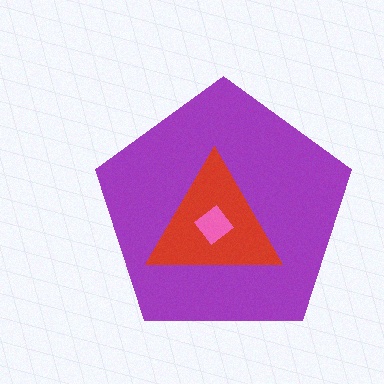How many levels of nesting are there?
3.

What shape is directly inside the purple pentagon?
The red triangle.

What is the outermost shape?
The purple pentagon.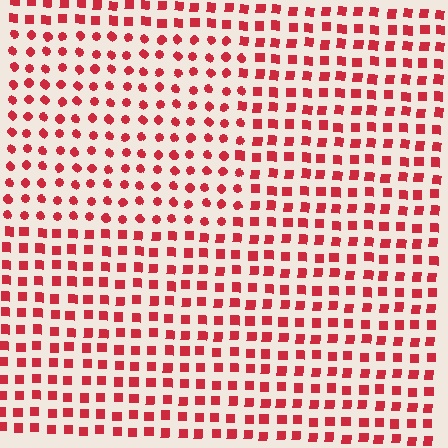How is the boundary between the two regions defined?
The boundary is defined by a change in element shape: circles inside vs. squares outside. All elements share the same color and spacing.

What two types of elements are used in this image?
The image uses circles inside the rectangle region and squares outside it.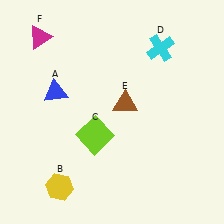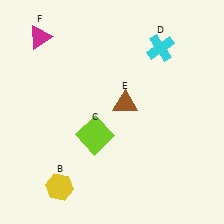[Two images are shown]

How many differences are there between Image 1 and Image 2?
There is 1 difference between the two images.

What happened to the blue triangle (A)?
The blue triangle (A) was removed in Image 2. It was in the top-left area of Image 1.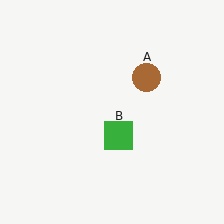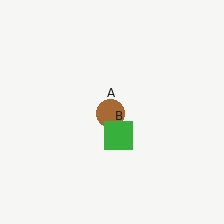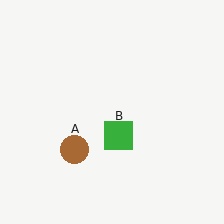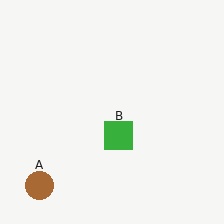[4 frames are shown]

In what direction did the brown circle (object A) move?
The brown circle (object A) moved down and to the left.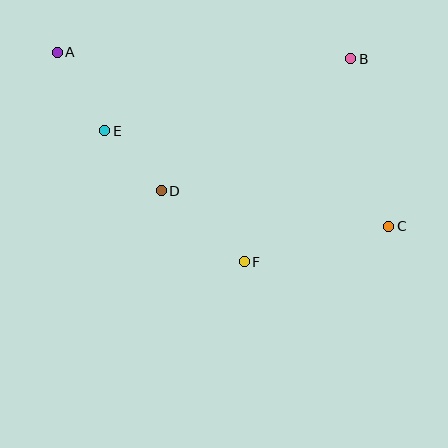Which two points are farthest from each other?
Points A and C are farthest from each other.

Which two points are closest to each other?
Points D and E are closest to each other.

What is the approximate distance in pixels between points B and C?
The distance between B and C is approximately 172 pixels.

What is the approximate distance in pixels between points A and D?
The distance between A and D is approximately 173 pixels.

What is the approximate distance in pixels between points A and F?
The distance between A and F is approximately 281 pixels.